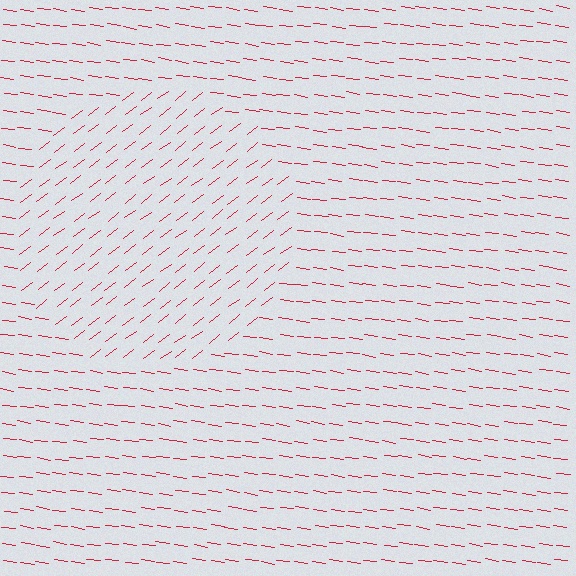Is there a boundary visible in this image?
Yes, there is a texture boundary formed by a change in line orientation.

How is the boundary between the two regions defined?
The boundary is defined purely by a change in line orientation (approximately 45 degrees difference). All lines are the same color and thickness.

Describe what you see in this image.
The image is filled with small red line segments. A circle region in the image has lines oriented differently from the surrounding lines, creating a visible texture boundary.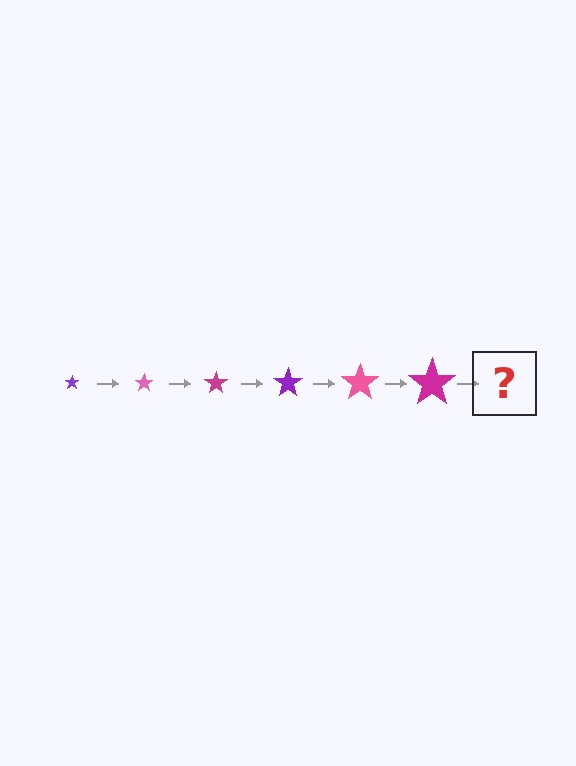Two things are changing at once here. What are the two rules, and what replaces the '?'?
The two rules are that the star grows larger each step and the color cycles through purple, pink, and magenta. The '?' should be a purple star, larger than the previous one.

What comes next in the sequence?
The next element should be a purple star, larger than the previous one.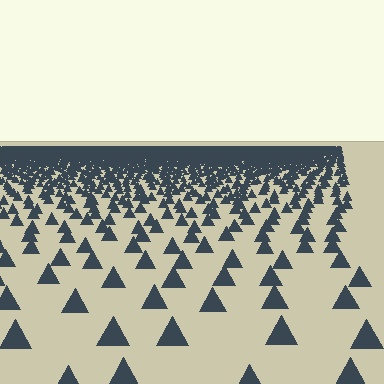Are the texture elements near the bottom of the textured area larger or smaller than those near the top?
Larger. Near the bottom, elements are closer to the viewer and appear at a bigger on-screen size.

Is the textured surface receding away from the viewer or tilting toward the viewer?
The surface is receding away from the viewer. Texture elements get smaller and denser toward the top.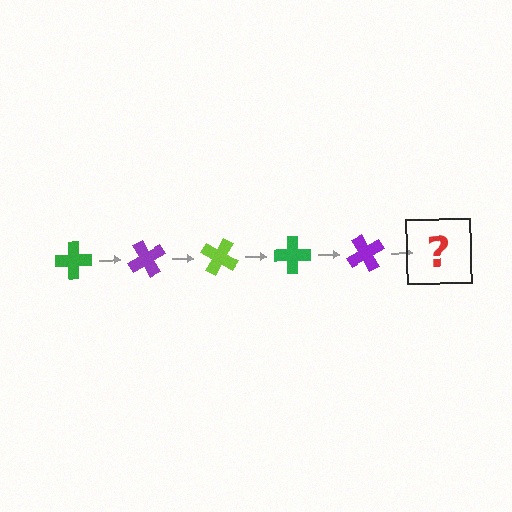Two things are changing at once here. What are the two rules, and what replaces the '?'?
The two rules are that it rotates 60 degrees each step and the color cycles through green, purple, and lime. The '?' should be a lime cross, rotated 300 degrees from the start.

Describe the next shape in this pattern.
It should be a lime cross, rotated 300 degrees from the start.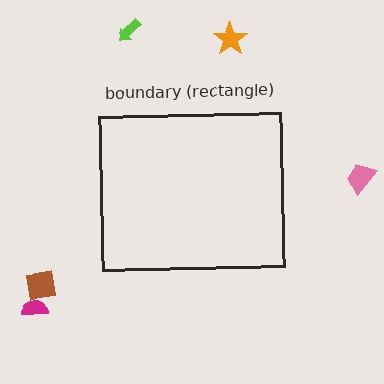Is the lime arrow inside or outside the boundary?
Outside.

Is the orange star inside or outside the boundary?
Outside.